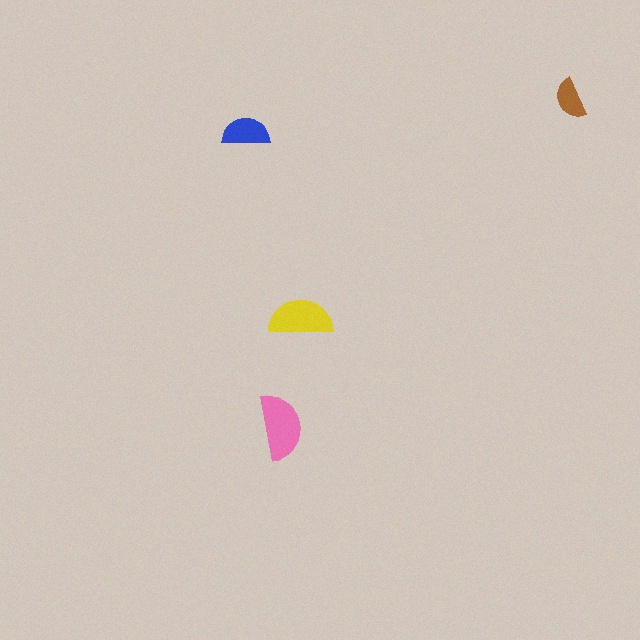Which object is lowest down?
The pink semicircle is bottommost.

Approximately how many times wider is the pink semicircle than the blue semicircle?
About 1.5 times wider.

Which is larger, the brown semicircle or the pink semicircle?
The pink one.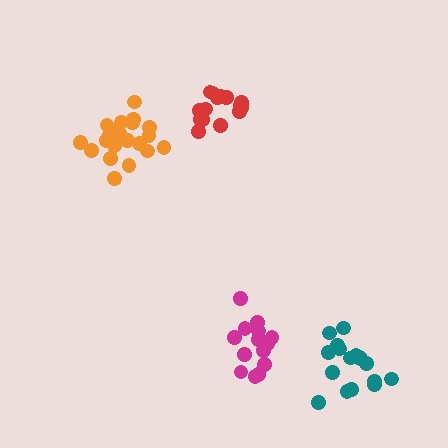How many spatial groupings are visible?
There are 4 spatial groupings.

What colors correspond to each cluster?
The clusters are colored: red, teal, orange, magenta.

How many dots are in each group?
Group 1: 15 dots, Group 2: 17 dots, Group 3: 21 dots, Group 4: 15 dots (68 total).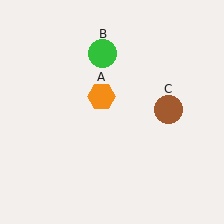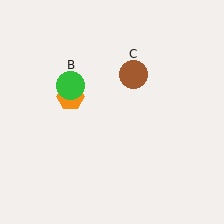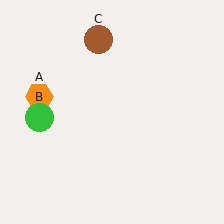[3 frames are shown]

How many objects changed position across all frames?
3 objects changed position: orange hexagon (object A), green circle (object B), brown circle (object C).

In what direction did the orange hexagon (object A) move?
The orange hexagon (object A) moved left.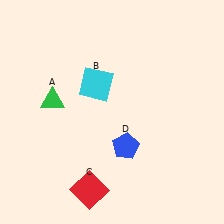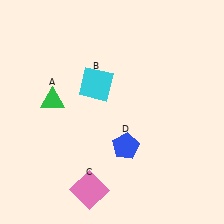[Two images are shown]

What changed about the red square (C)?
In Image 1, C is red. In Image 2, it changed to pink.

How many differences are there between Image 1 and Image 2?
There is 1 difference between the two images.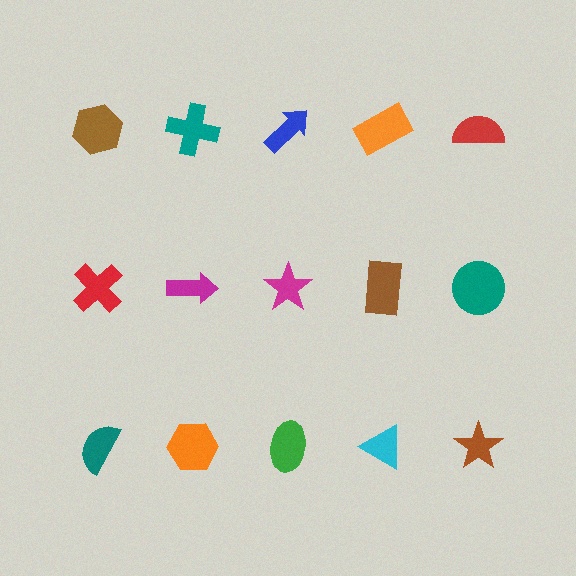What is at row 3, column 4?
A cyan triangle.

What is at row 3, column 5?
A brown star.